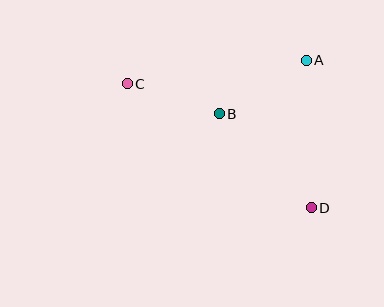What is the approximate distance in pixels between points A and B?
The distance between A and B is approximately 102 pixels.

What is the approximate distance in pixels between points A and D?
The distance between A and D is approximately 148 pixels.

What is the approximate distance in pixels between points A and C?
The distance between A and C is approximately 180 pixels.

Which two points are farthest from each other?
Points C and D are farthest from each other.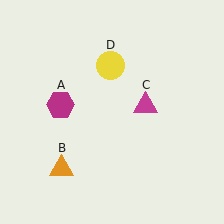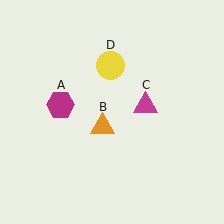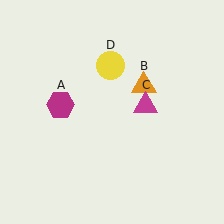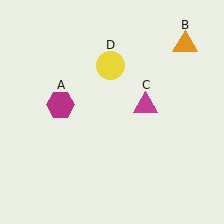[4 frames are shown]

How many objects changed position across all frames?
1 object changed position: orange triangle (object B).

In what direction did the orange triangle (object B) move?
The orange triangle (object B) moved up and to the right.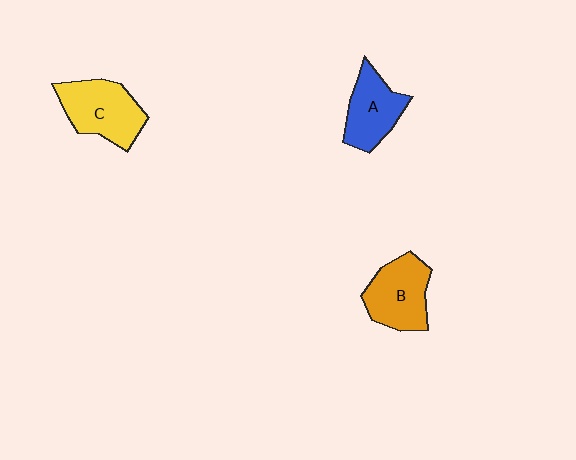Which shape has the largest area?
Shape C (yellow).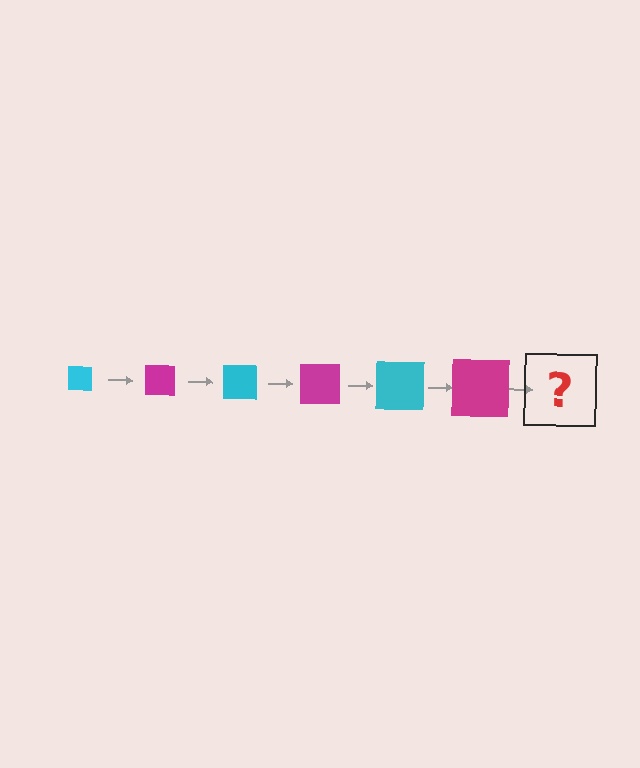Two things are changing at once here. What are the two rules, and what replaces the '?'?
The two rules are that the square grows larger each step and the color cycles through cyan and magenta. The '?' should be a cyan square, larger than the previous one.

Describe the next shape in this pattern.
It should be a cyan square, larger than the previous one.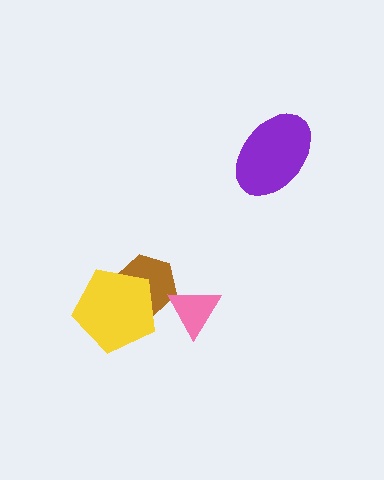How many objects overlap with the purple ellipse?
0 objects overlap with the purple ellipse.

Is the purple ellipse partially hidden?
No, no other shape covers it.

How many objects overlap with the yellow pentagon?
1 object overlaps with the yellow pentagon.